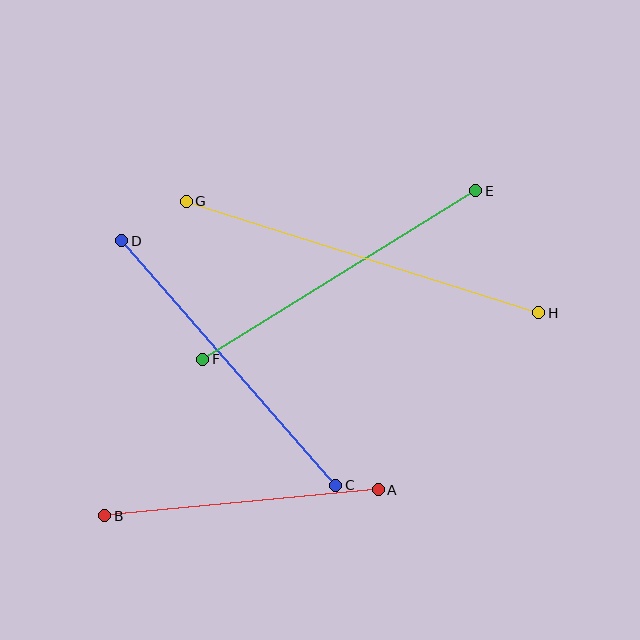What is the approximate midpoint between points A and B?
The midpoint is at approximately (241, 503) pixels.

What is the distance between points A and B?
The distance is approximately 275 pixels.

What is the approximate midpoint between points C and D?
The midpoint is at approximately (229, 363) pixels.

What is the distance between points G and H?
The distance is approximately 369 pixels.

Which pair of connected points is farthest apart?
Points G and H are farthest apart.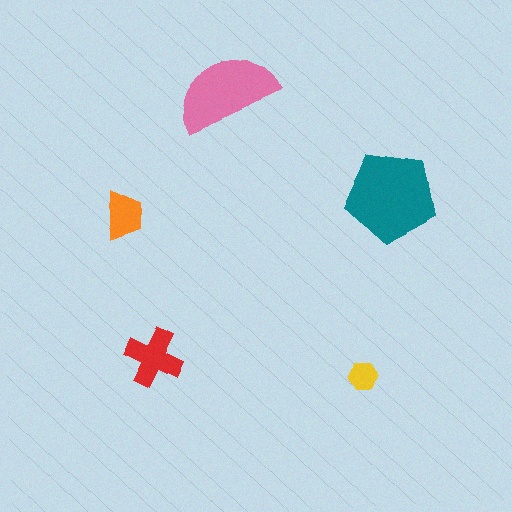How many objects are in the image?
There are 5 objects in the image.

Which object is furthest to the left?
The orange trapezoid is leftmost.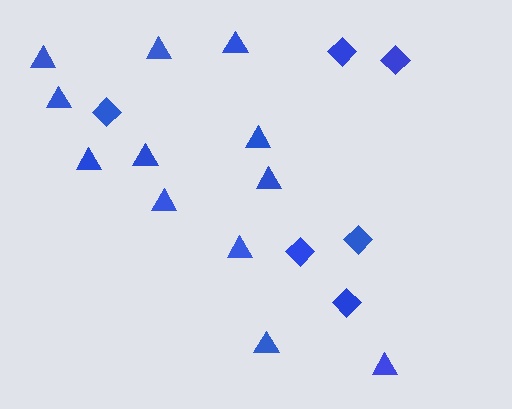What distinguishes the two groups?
There are 2 groups: one group of diamonds (6) and one group of triangles (12).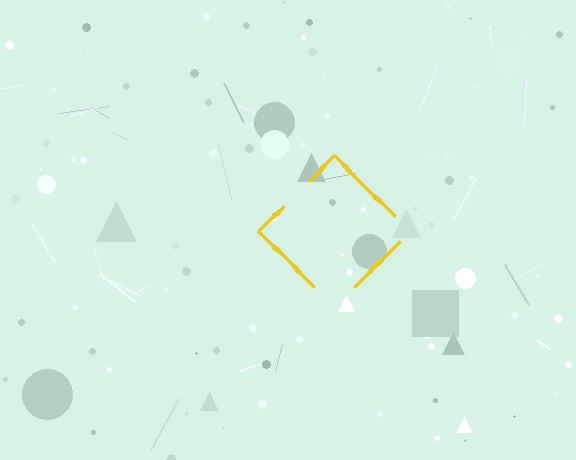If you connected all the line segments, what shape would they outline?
They would outline a diamond.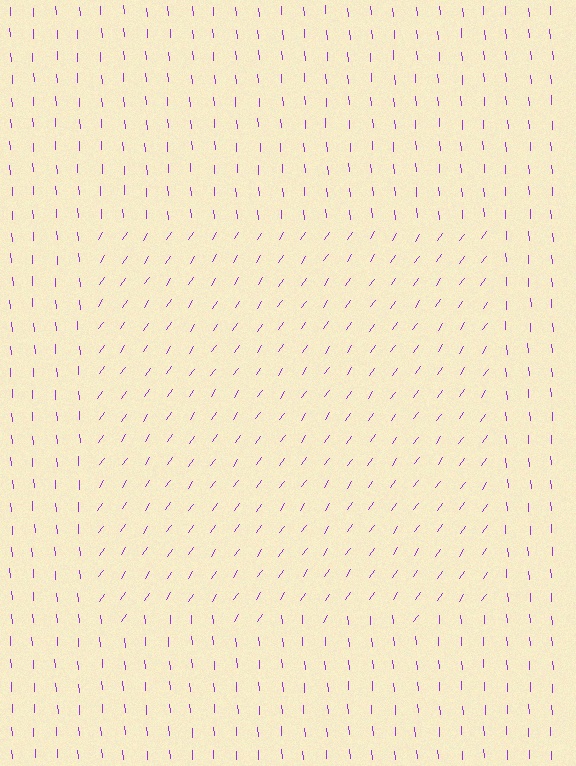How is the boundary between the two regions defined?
The boundary is defined purely by a change in line orientation (approximately 39 degrees difference). All lines are the same color and thickness.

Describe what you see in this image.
The image is filled with small purple line segments. A rectangle region in the image has lines oriented differently from the surrounding lines, creating a visible texture boundary.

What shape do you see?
I see a rectangle.